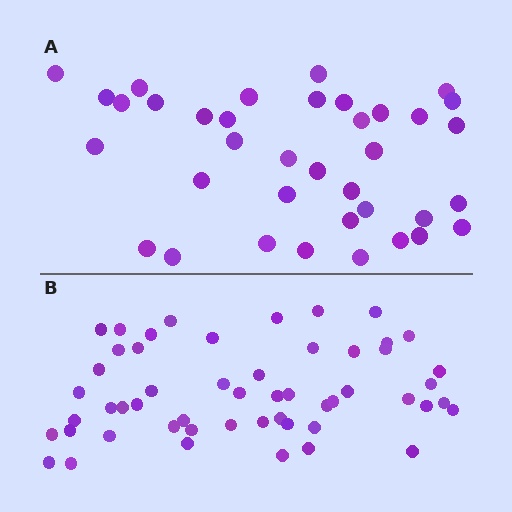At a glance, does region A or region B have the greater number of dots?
Region B (the bottom region) has more dots.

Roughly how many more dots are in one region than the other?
Region B has approximately 15 more dots than region A.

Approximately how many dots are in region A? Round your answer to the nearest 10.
About 40 dots. (The exact count is 37, which rounds to 40.)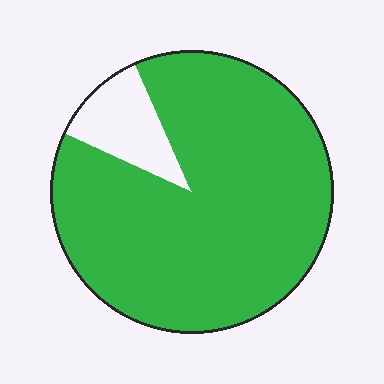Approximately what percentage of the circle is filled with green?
Approximately 90%.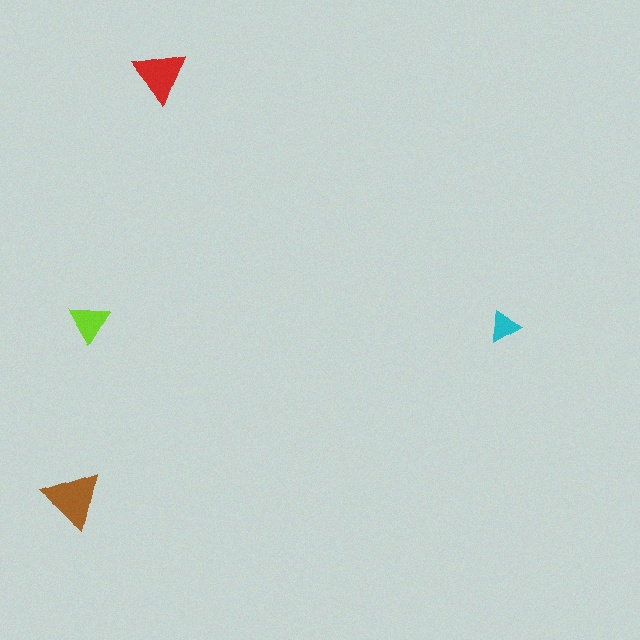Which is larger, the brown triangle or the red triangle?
The brown one.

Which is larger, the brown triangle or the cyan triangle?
The brown one.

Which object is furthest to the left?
The brown triangle is leftmost.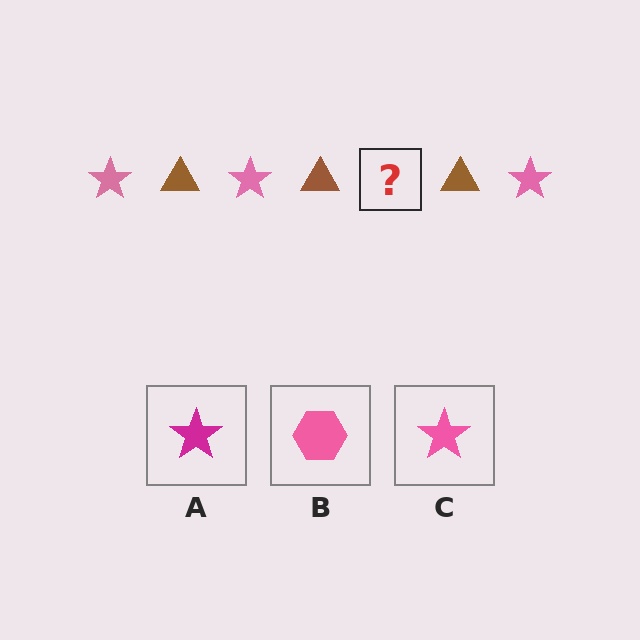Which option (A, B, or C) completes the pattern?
C.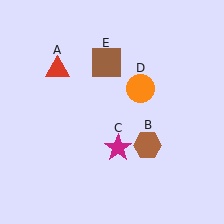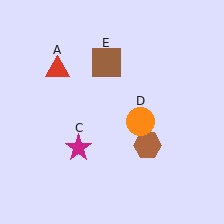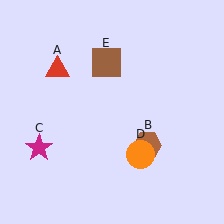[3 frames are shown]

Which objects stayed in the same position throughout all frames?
Red triangle (object A) and brown hexagon (object B) and brown square (object E) remained stationary.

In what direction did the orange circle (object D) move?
The orange circle (object D) moved down.